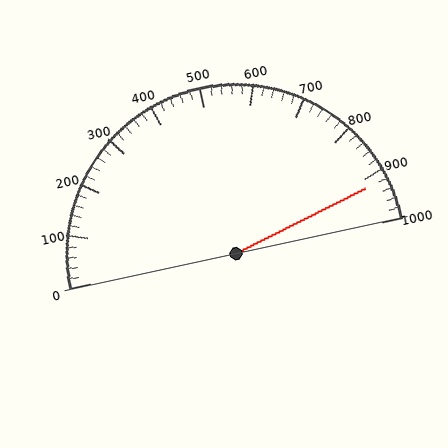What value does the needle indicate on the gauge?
The needle indicates approximately 920.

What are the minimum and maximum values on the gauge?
The gauge ranges from 0 to 1000.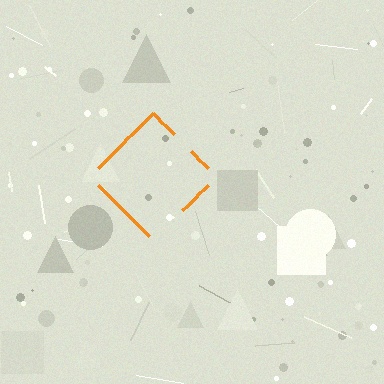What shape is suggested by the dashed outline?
The dashed outline suggests a diamond.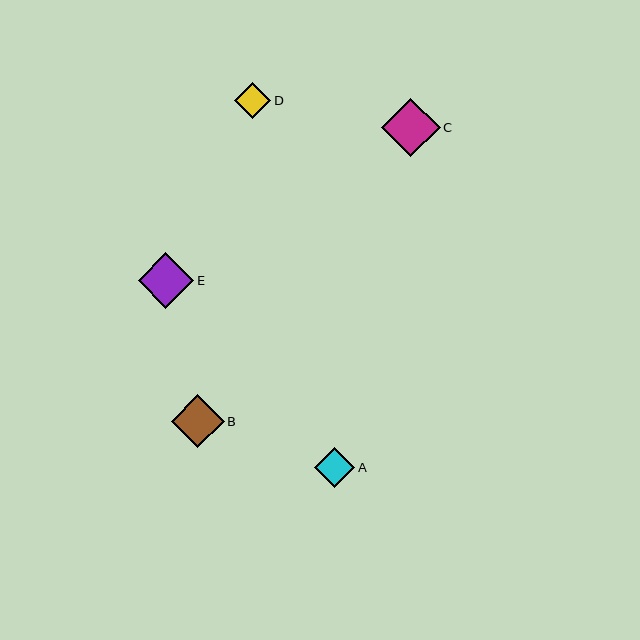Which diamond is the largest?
Diamond C is the largest with a size of approximately 59 pixels.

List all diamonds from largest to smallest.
From largest to smallest: C, E, B, A, D.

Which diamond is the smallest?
Diamond D is the smallest with a size of approximately 36 pixels.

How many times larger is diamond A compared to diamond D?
Diamond A is approximately 1.1 times the size of diamond D.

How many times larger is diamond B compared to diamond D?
Diamond B is approximately 1.5 times the size of diamond D.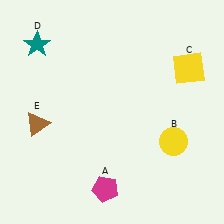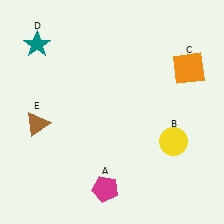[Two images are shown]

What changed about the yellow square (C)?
In Image 1, C is yellow. In Image 2, it changed to orange.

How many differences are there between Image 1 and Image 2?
There is 1 difference between the two images.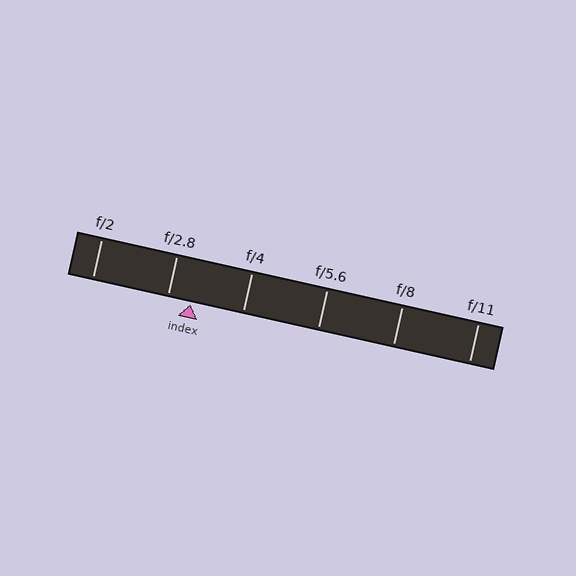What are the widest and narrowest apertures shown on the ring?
The widest aperture shown is f/2 and the narrowest is f/11.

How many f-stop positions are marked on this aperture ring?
There are 6 f-stop positions marked.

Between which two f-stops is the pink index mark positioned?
The index mark is between f/2.8 and f/4.